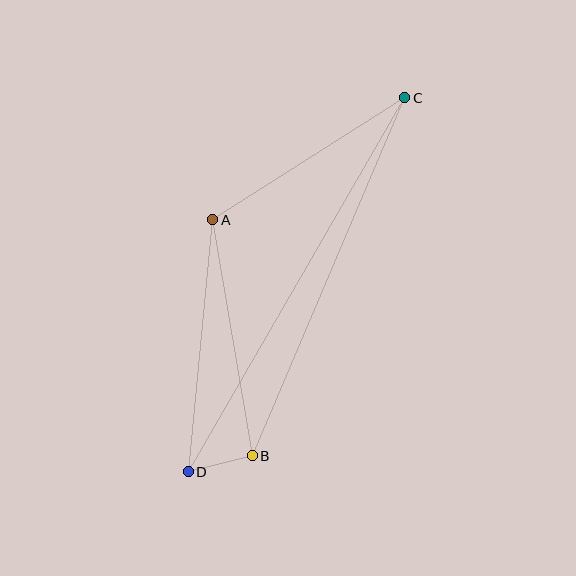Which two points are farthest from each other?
Points C and D are farthest from each other.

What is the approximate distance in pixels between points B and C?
The distance between B and C is approximately 389 pixels.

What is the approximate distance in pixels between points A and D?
The distance between A and D is approximately 253 pixels.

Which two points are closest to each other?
Points B and D are closest to each other.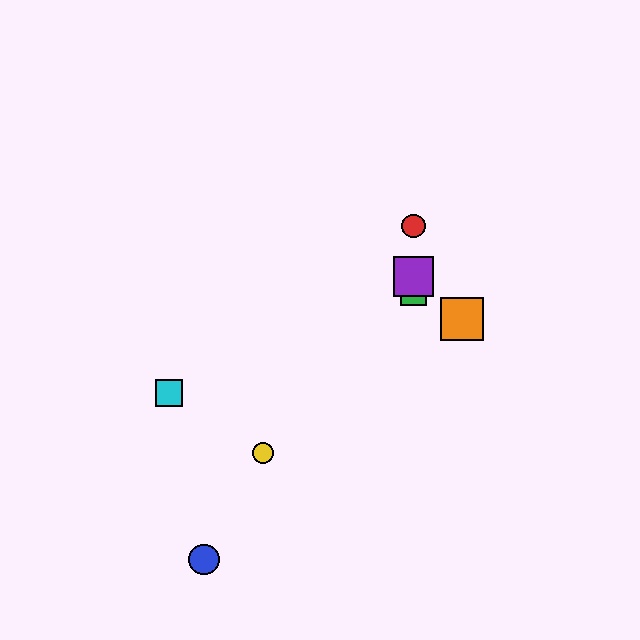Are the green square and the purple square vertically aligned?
Yes, both are at x≈413.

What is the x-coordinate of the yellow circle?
The yellow circle is at x≈263.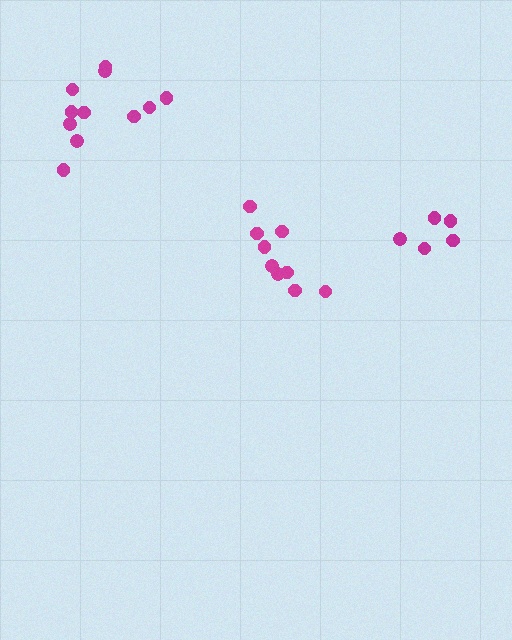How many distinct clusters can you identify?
There are 3 distinct clusters.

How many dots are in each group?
Group 1: 9 dots, Group 2: 5 dots, Group 3: 11 dots (25 total).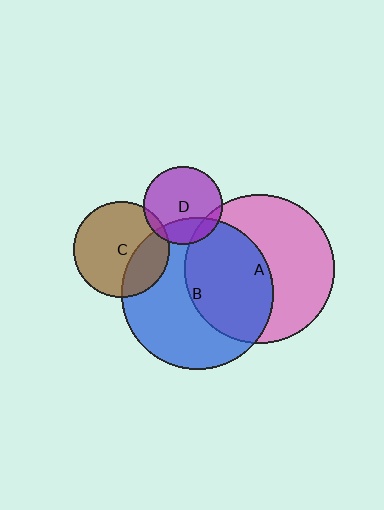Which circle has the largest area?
Circle B (blue).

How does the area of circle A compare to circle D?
Approximately 3.6 times.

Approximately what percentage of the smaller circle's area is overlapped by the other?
Approximately 45%.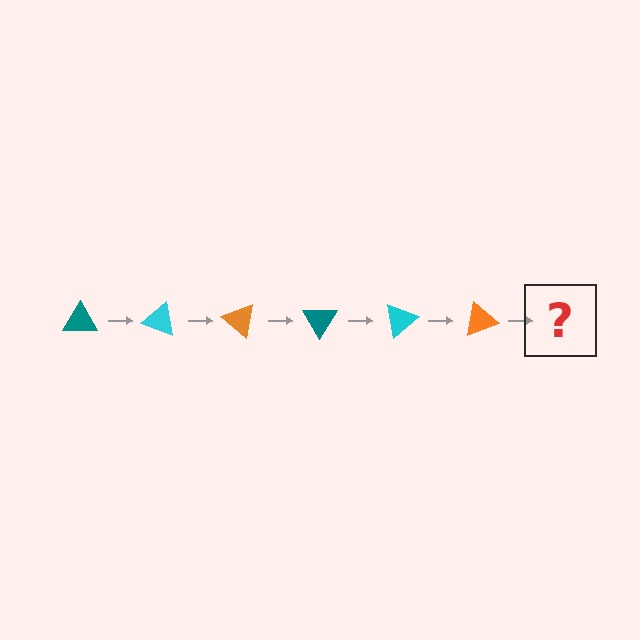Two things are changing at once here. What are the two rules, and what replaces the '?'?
The two rules are that it rotates 20 degrees each step and the color cycles through teal, cyan, and orange. The '?' should be a teal triangle, rotated 120 degrees from the start.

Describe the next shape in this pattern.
It should be a teal triangle, rotated 120 degrees from the start.